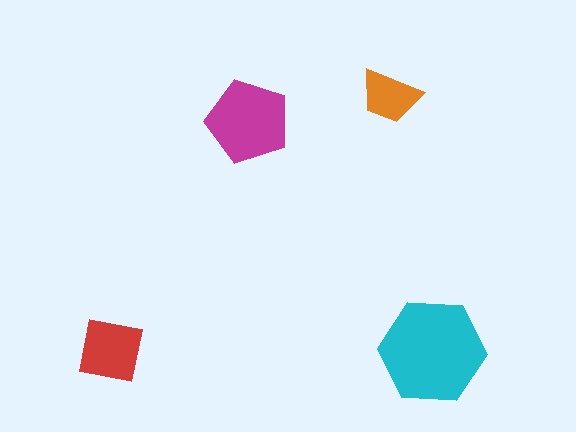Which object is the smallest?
The orange trapezoid.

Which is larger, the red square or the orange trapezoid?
The red square.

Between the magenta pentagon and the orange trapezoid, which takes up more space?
The magenta pentagon.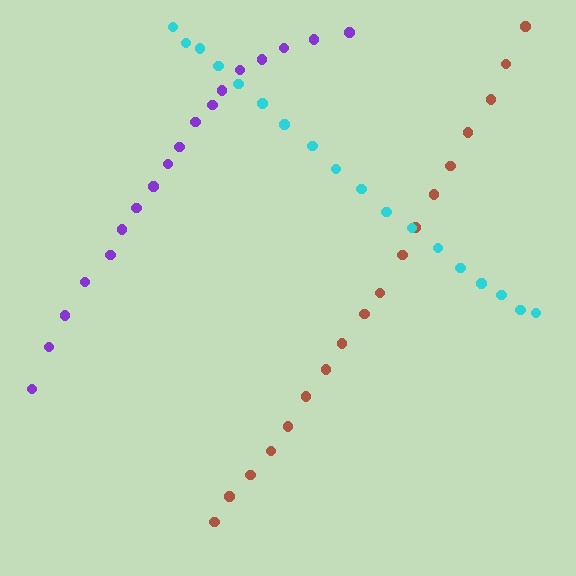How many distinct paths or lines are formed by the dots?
There are 3 distinct paths.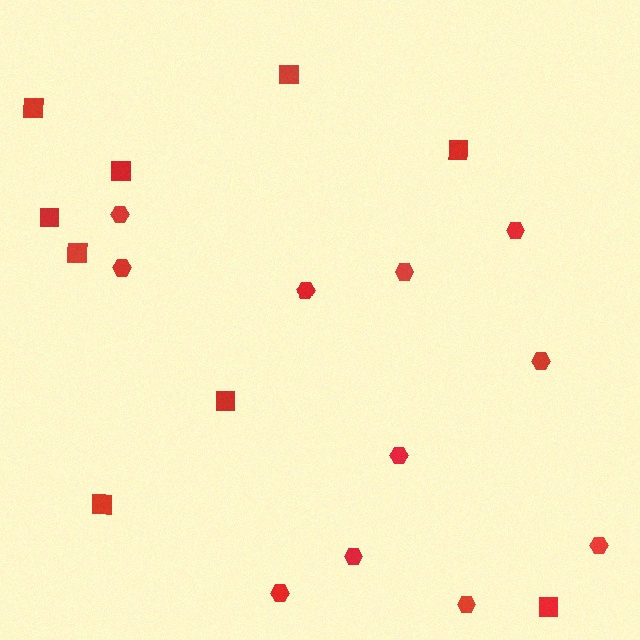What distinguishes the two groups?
There are 2 groups: one group of hexagons (11) and one group of squares (9).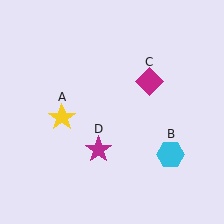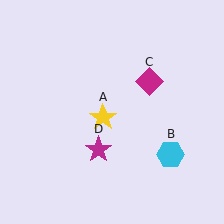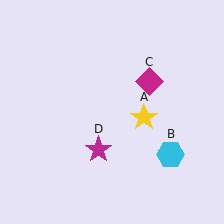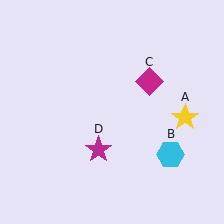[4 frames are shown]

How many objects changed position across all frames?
1 object changed position: yellow star (object A).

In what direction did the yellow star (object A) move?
The yellow star (object A) moved right.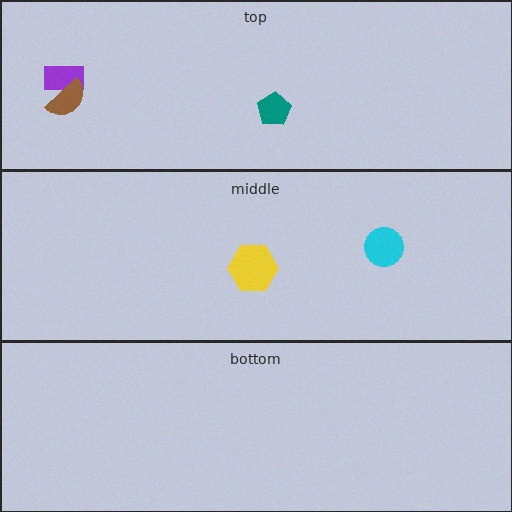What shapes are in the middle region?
The yellow hexagon, the cyan circle.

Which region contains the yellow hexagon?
The middle region.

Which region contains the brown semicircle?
The top region.